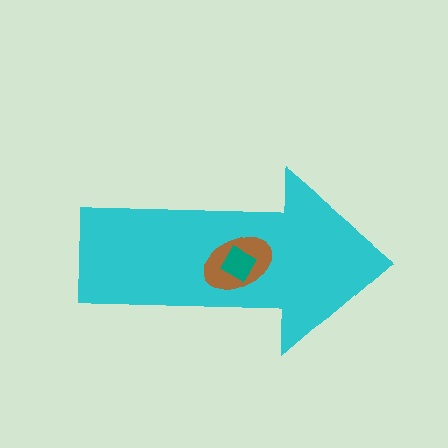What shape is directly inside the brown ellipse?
The teal diamond.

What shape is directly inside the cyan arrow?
The brown ellipse.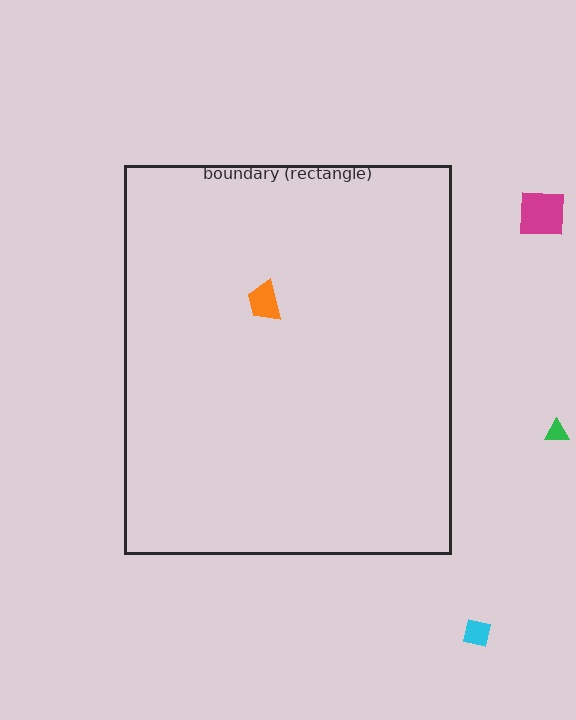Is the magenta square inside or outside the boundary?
Outside.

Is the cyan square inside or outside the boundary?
Outside.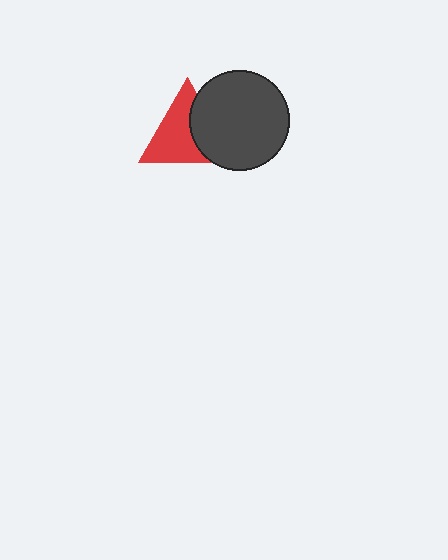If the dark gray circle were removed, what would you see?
You would see the complete red triangle.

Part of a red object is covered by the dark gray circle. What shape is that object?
It is a triangle.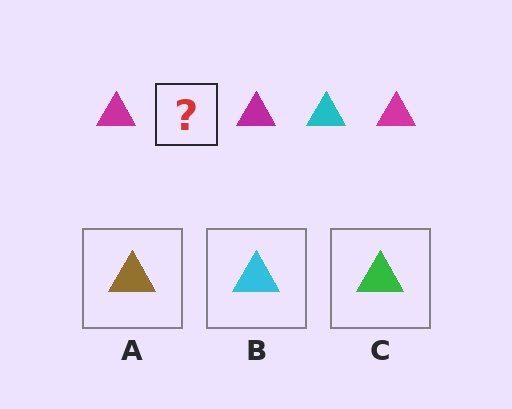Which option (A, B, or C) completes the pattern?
B.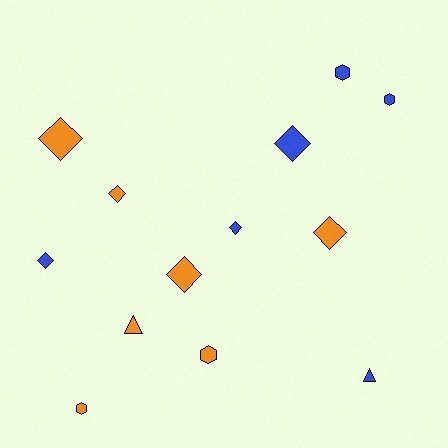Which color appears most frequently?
Orange, with 7 objects.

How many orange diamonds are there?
There are 4 orange diamonds.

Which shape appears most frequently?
Diamond, with 7 objects.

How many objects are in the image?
There are 13 objects.